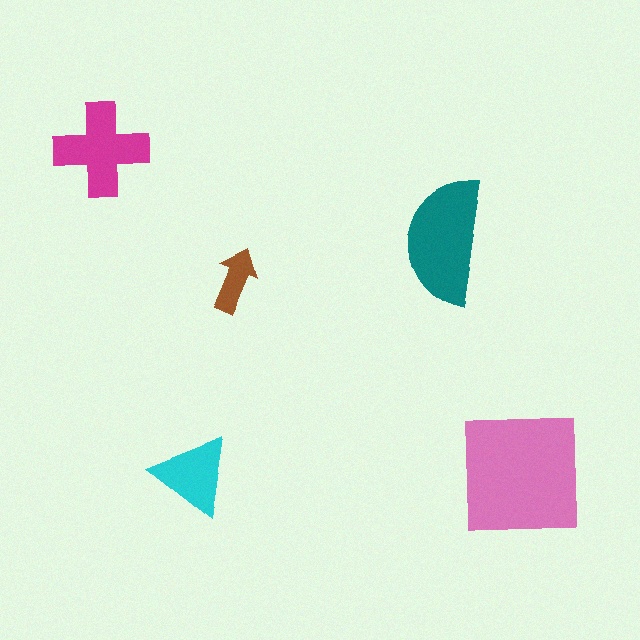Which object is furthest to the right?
The pink square is rightmost.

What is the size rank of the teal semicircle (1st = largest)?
2nd.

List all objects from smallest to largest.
The brown arrow, the cyan triangle, the magenta cross, the teal semicircle, the pink square.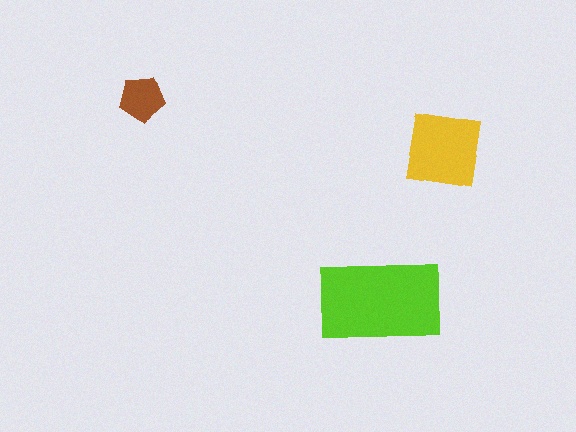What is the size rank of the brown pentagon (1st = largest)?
3rd.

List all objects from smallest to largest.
The brown pentagon, the yellow square, the lime rectangle.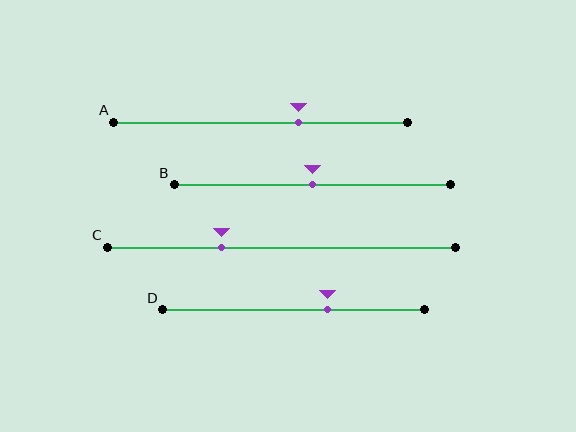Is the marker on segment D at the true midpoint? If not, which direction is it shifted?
No, the marker on segment D is shifted to the right by about 13% of the segment length.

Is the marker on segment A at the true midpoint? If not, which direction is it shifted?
No, the marker on segment A is shifted to the right by about 13% of the segment length.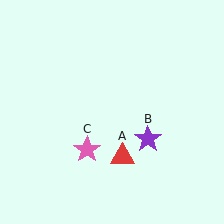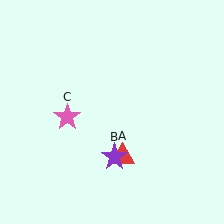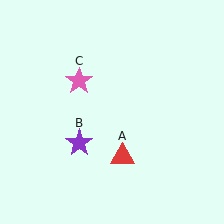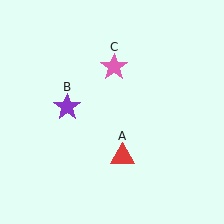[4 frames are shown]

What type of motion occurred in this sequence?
The purple star (object B), pink star (object C) rotated clockwise around the center of the scene.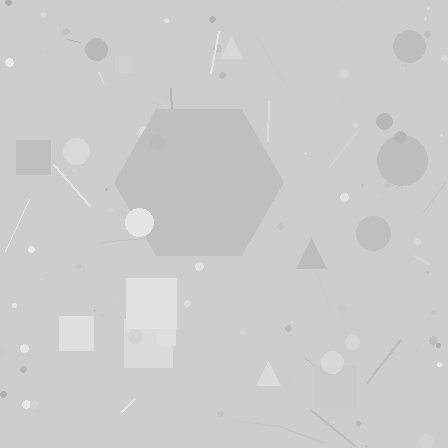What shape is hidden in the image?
A hexagon is hidden in the image.